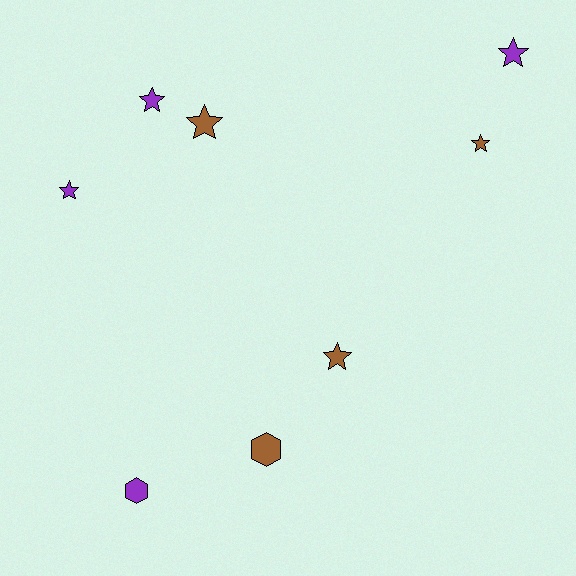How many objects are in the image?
There are 8 objects.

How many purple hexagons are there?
There is 1 purple hexagon.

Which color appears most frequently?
Purple, with 4 objects.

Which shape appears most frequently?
Star, with 6 objects.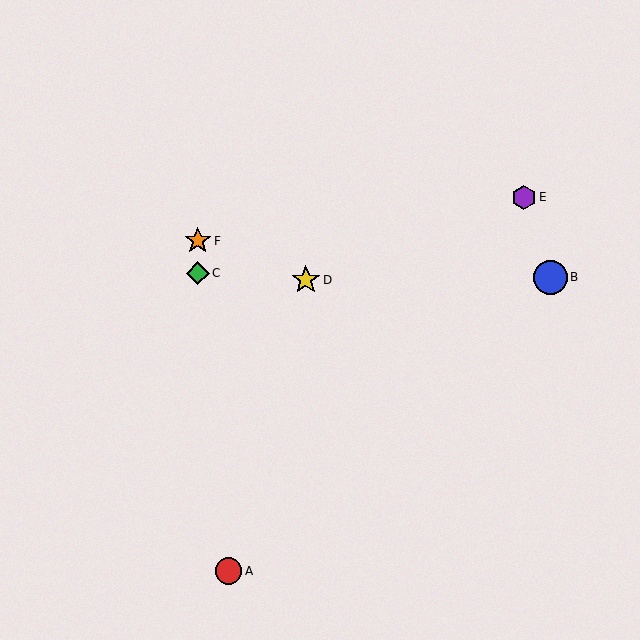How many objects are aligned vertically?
2 objects (C, F) are aligned vertically.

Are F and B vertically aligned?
No, F is at x≈198 and B is at x≈550.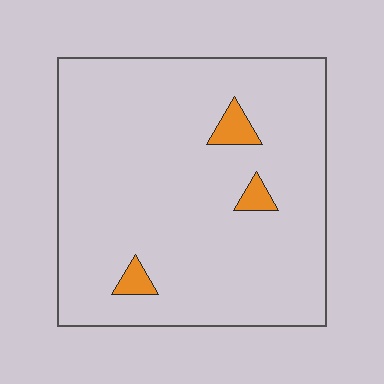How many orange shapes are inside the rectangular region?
3.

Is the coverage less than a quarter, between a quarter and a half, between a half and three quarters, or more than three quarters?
Less than a quarter.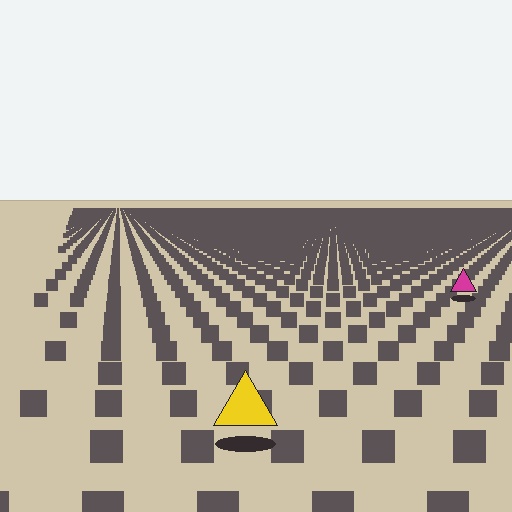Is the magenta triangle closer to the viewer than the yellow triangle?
No. The yellow triangle is closer — you can tell from the texture gradient: the ground texture is coarser near it.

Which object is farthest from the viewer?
The magenta triangle is farthest from the viewer. It appears smaller and the ground texture around it is denser.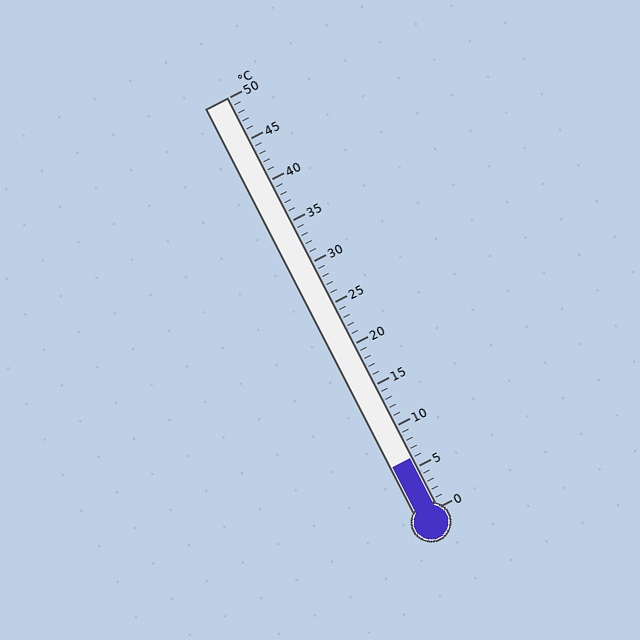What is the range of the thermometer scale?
The thermometer scale ranges from 0°C to 50°C.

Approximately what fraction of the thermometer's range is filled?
The thermometer is filled to approximately 10% of its range.